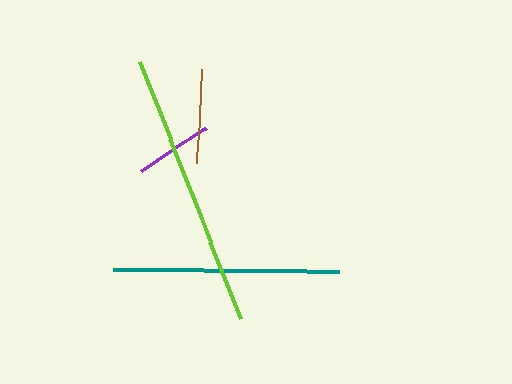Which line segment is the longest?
The lime line is the longest at approximately 276 pixels.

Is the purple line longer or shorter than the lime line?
The lime line is longer than the purple line.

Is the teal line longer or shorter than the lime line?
The lime line is longer than the teal line.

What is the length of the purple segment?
The purple segment is approximately 78 pixels long.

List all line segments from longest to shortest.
From longest to shortest: lime, teal, brown, purple.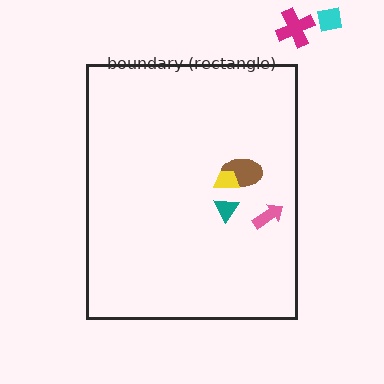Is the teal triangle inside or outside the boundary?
Inside.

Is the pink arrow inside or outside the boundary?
Inside.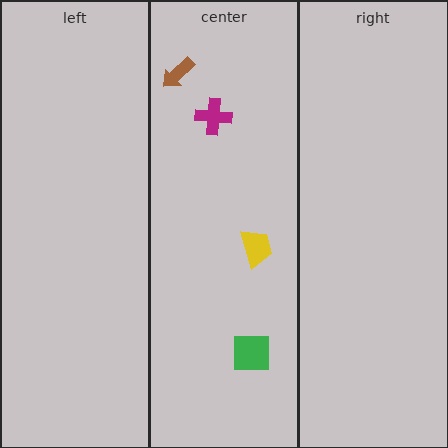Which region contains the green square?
The center region.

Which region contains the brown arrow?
The center region.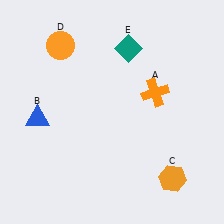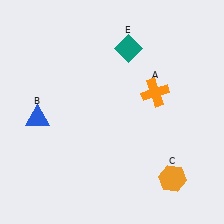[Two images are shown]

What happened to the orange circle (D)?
The orange circle (D) was removed in Image 2. It was in the top-left area of Image 1.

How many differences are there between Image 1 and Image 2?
There is 1 difference between the two images.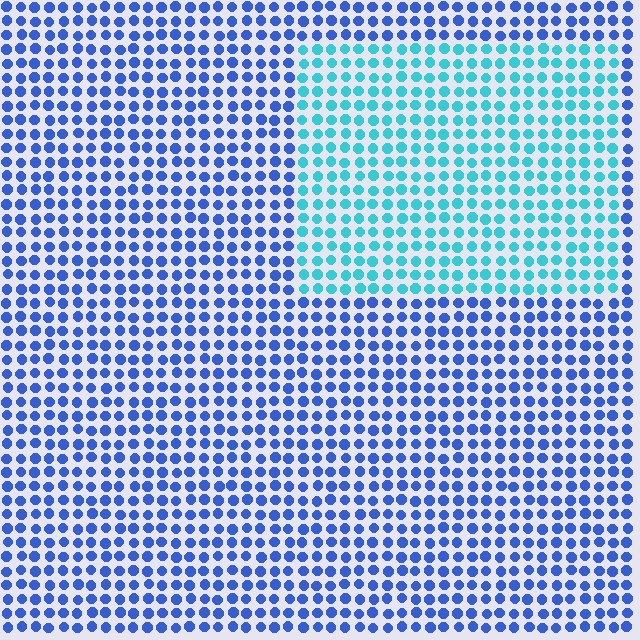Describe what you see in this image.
The image is filled with small blue elements in a uniform arrangement. A rectangle-shaped region is visible where the elements are tinted to a slightly different hue, forming a subtle color boundary.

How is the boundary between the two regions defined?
The boundary is defined purely by a slight shift in hue (about 42 degrees). Spacing, size, and orientation are identical on both sides.